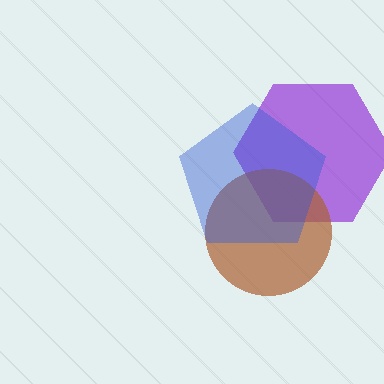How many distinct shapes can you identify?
There are 3 distinct shapes: a purple hexagon, a brown circle, a blue pentagon.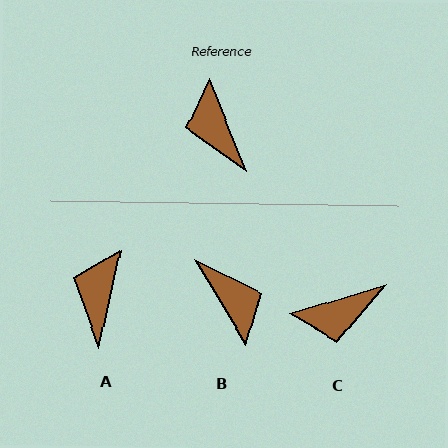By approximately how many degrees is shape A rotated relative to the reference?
Approximately 34 degrees clockwise.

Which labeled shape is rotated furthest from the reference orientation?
B, about 171 degrees away.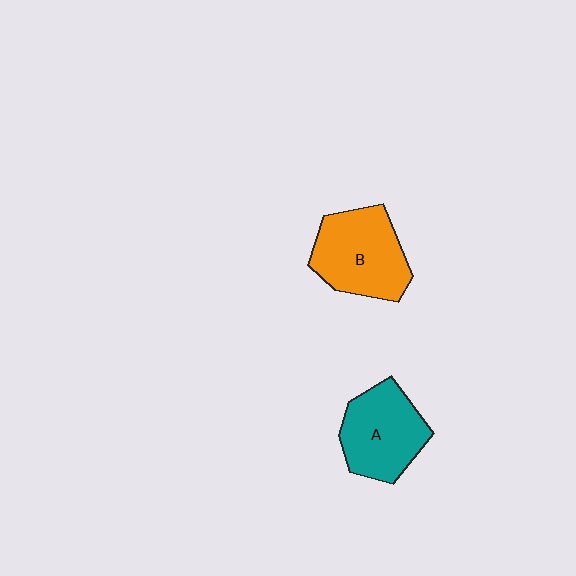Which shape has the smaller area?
Shape A (teal).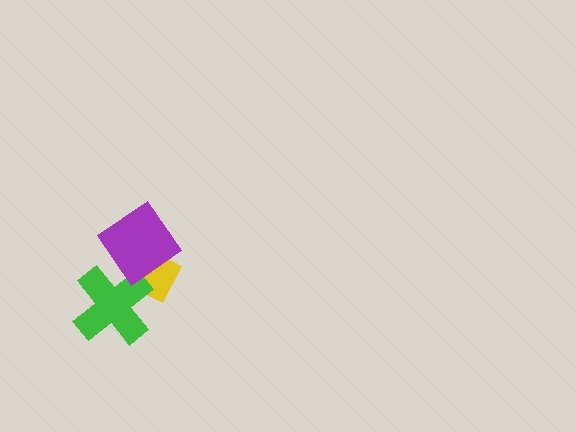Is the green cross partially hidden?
Yes, it is partially covered by another shape.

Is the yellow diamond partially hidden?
Yes, it is partially covered by another shape.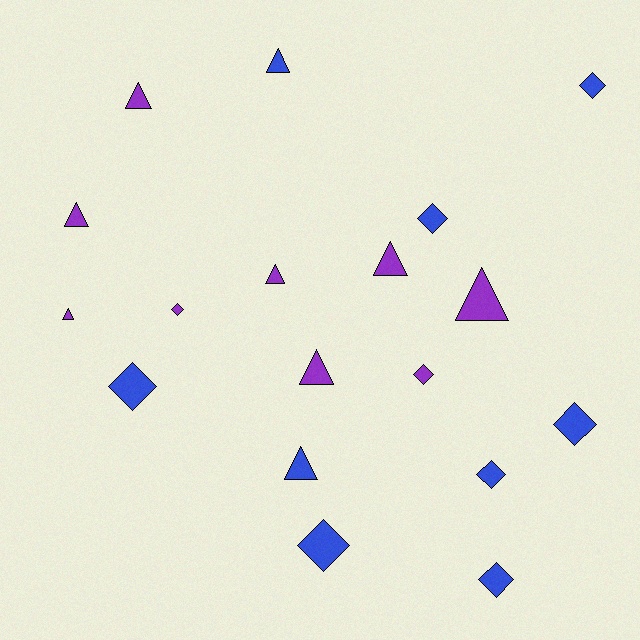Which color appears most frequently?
Purple, with 9 objects.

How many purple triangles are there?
There are 7 purple triangles.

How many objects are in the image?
There are 18 objects.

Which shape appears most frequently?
Diamond, with 9 objects.